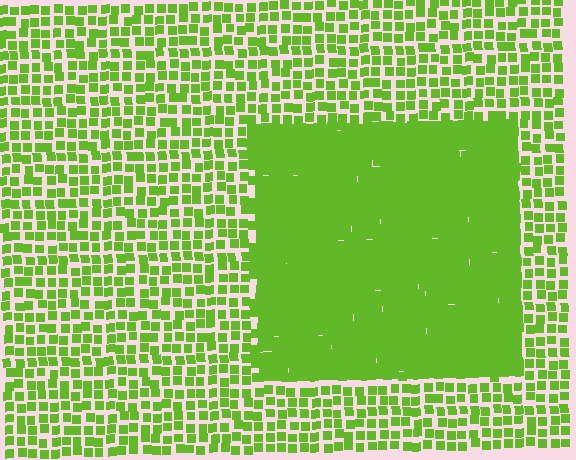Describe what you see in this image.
The image contains small lime elements arranged at two different densities. A rectangle-shaped region is visible where the elements are more densely packed than the surrounding area.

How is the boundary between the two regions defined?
The boundary is defined by a change in element density (approximately 2.4x ratio). All elements are the same color, size, and shape.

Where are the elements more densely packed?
The elements are more densely packed inside the rectangle boundary.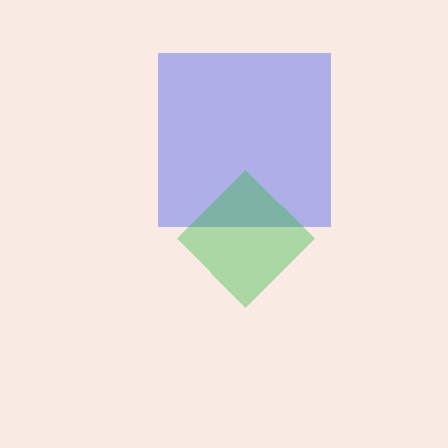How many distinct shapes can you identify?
There are 2 distinct shapes: a blue square, a green diamond.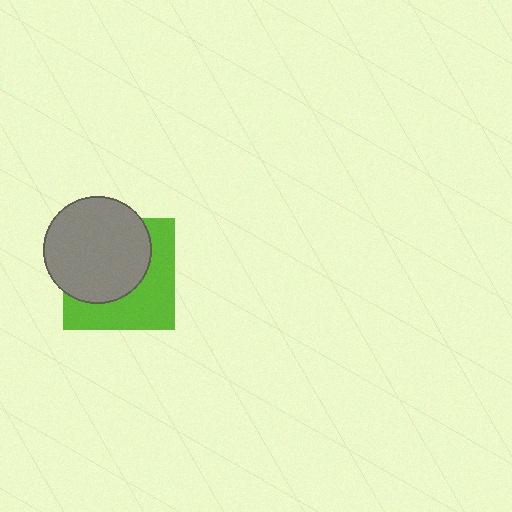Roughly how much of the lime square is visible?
About half of it is visible (roughly 46%).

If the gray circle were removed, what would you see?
You would see the complete lime square.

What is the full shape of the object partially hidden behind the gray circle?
The partially hidden object is a lime square.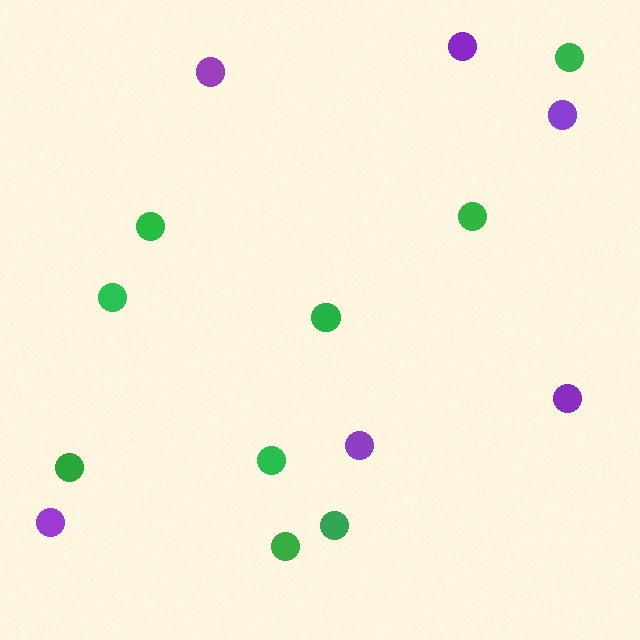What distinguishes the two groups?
There are 2 groups: one group of green circles (9) and one group of purple circles (6).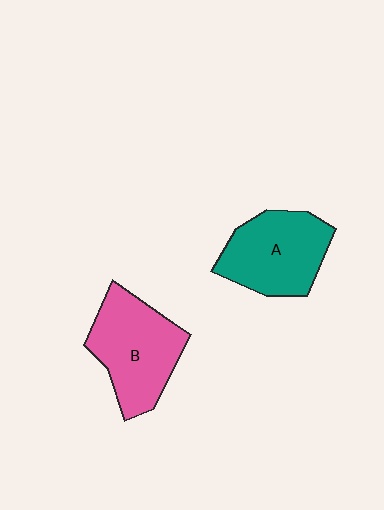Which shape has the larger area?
Shape B (pink).